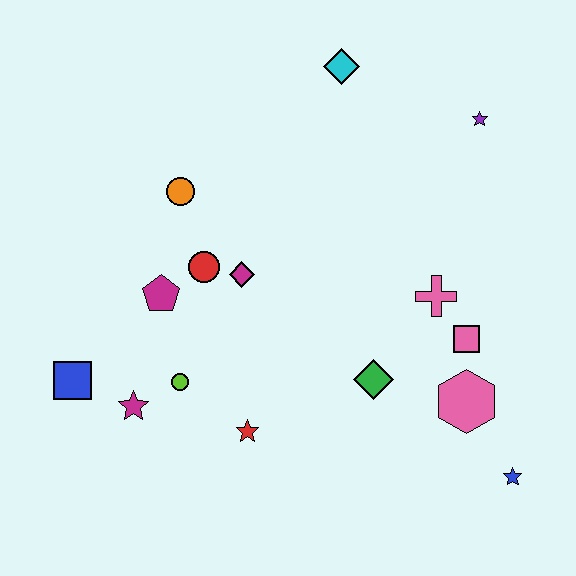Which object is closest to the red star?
The lime circle is closest to the red star.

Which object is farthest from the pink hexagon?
The blue square is farthest from the pink hexagon.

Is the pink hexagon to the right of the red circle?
Yes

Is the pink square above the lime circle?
Yes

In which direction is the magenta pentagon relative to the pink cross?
The magenta pentagon is to the left of the pink cross.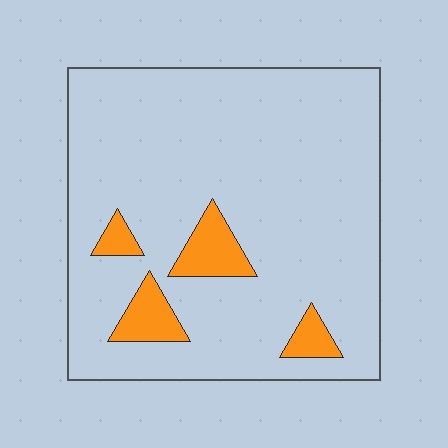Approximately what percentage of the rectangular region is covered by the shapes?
Approximately 10%.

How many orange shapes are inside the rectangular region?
4.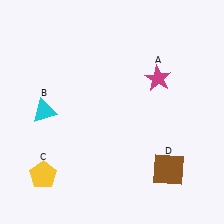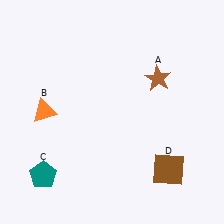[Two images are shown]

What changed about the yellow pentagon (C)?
In Image 1, C is yellow. In Image 2, it changed to teal.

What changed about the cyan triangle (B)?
In Image 1, B is cyan. In Image 2, it changed to orange.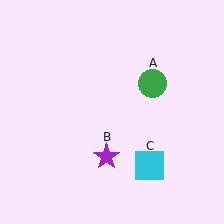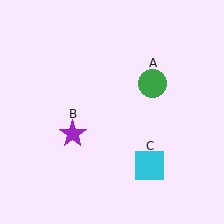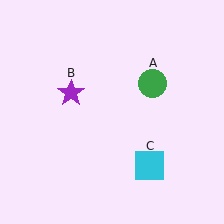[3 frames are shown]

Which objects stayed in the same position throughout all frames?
Green circle (object A) and cyan square (object C) remained stationary.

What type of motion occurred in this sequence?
The purple star (object B) rotated clockwise around the center of the scene.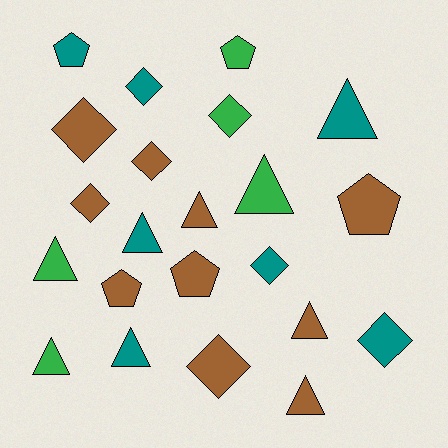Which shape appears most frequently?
Triangle, with 9 objects.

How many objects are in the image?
There are 22 objects.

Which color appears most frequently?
Brown, with 10 objects.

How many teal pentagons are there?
There is 1 teal pentagon.